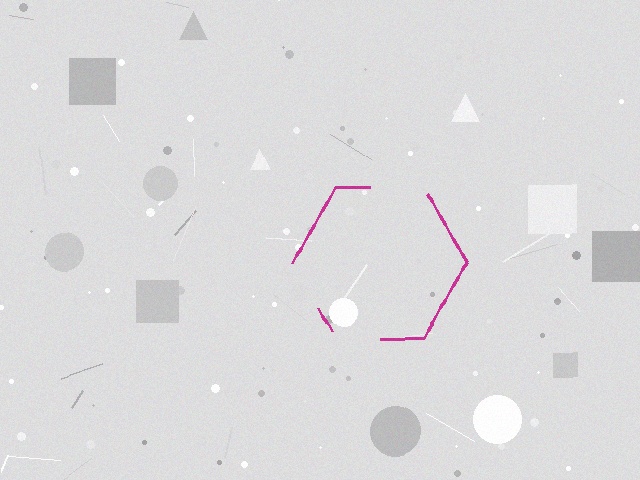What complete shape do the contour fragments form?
The contour fragments form a hexagon.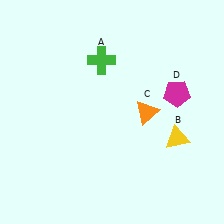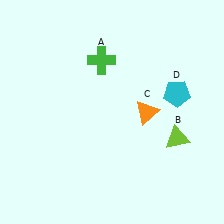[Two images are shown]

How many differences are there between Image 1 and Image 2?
There are 2 differences between the two images.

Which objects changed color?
B changed from yellow to lime. D changed from magenta to cyan.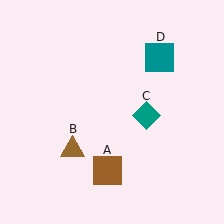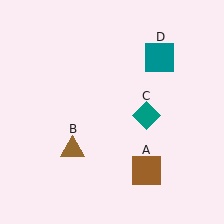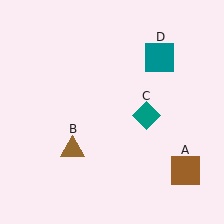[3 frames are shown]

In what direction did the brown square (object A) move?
The brown square (object A) moved right.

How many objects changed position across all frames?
1 object changed position: brown square (object A).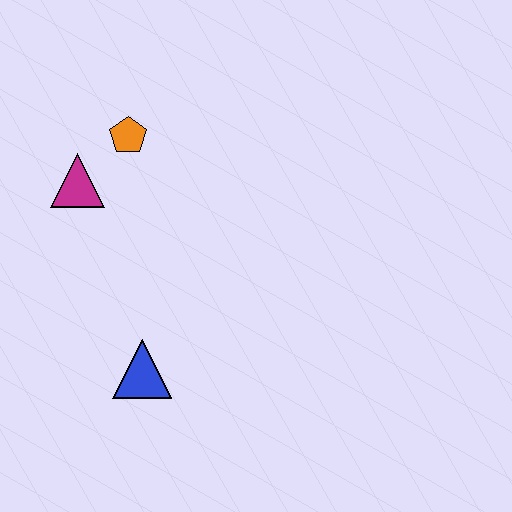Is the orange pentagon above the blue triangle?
Yes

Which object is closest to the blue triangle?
The magenta triangle is closest to the blue triangle.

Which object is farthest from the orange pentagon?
The blue triangle is farthest from the orange pentagon.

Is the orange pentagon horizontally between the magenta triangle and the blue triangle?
Yes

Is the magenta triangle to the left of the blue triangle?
Yes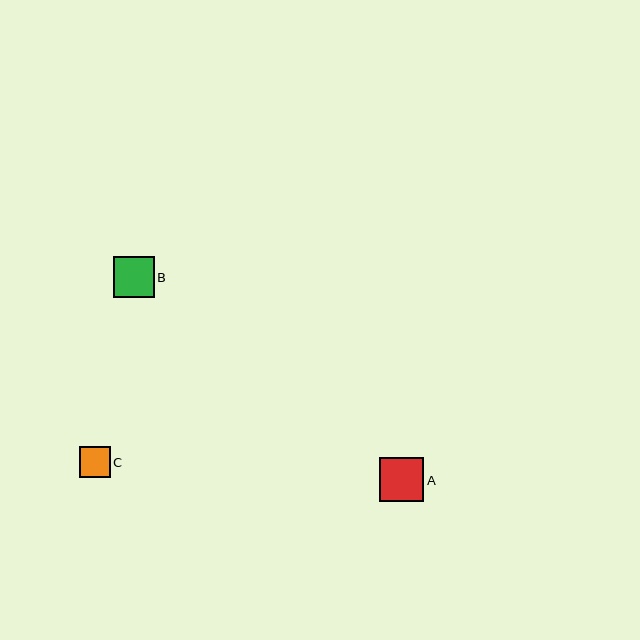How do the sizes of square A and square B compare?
Square A and square B are approximately the same size.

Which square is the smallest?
Square C is the smallest with a size of approximately 31 pixels.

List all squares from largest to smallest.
From largest to smallest: A, B, C.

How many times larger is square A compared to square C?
Square A is approximately 1.4 times the size of square C.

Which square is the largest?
Square A is the largest with a size of approximately 44 pixels.